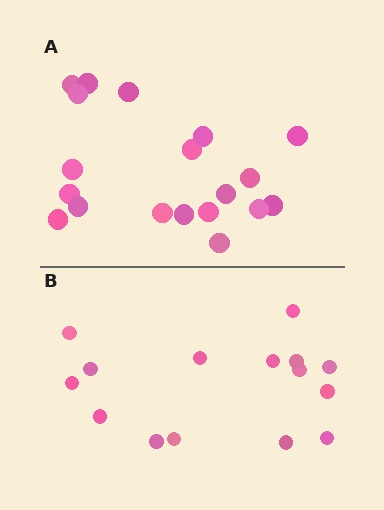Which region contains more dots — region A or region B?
Region A (the top region) has more dots.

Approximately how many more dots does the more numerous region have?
Region A has about 4 more dots than region B.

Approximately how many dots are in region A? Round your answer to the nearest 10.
About 20 dots. (The exact count is 19, which rounds to 20.)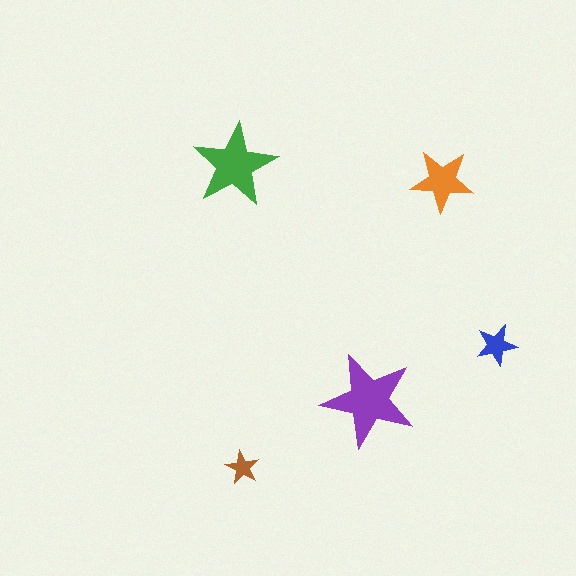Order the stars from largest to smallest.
the purple one, the green one, the orange one, the blue one, the brown one.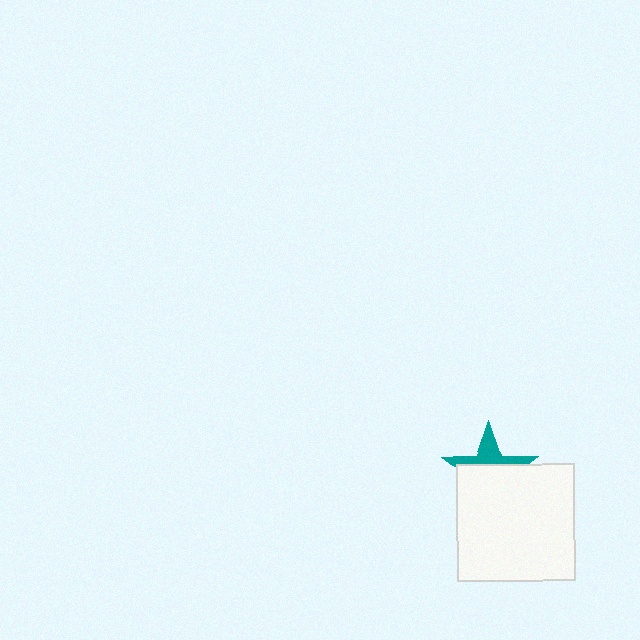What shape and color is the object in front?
The object in front is a white square.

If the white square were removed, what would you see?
You would see the complete teal star.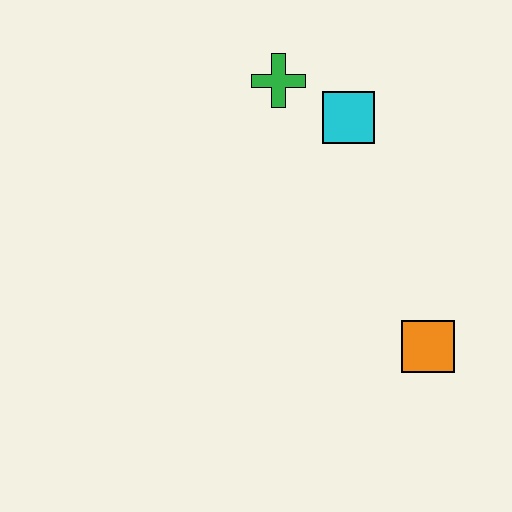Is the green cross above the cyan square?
Yes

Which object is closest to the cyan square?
The green cross is closest to the cyan square.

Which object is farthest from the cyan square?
The orange square is farthest from the cyan square.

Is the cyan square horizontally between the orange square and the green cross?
Yes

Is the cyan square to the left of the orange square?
Yes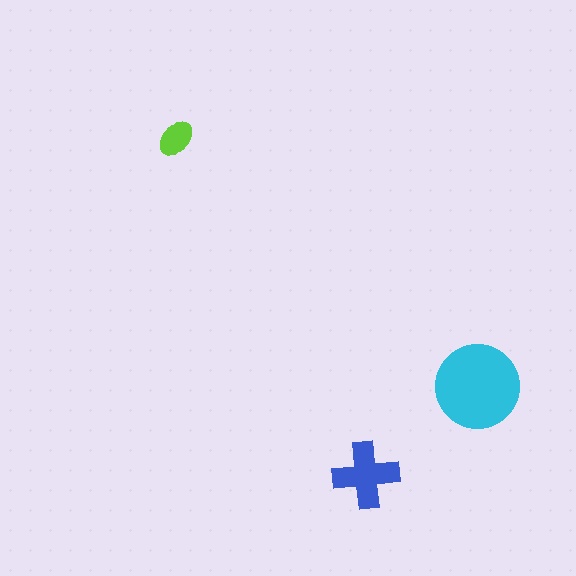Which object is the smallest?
The lime ellipse.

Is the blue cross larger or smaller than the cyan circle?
Smaller.